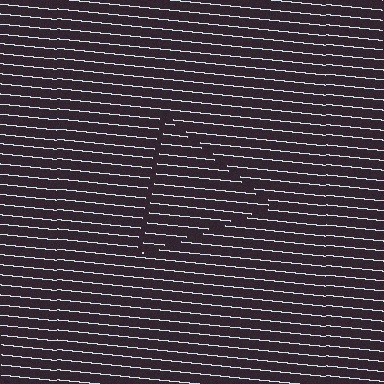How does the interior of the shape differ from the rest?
The interior of the shape contains the same grating, shifted by half a period — the contour is defined by the phase discontinuity where line-ends from the inner and outer gratings abut.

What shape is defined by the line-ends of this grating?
An illusory triangle. The interior of the shape contains the same grating, shifted by half a period — the contour is defined by the phase discontinuity where line-ends from the inner and outer gratings abut.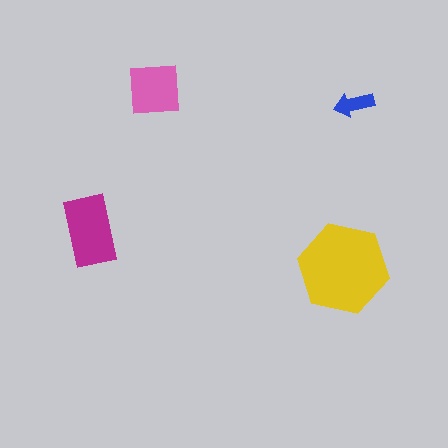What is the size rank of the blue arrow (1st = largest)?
4th.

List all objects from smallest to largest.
The blue arrow, the pink square, the magenta rectangle, the yellow hexagon.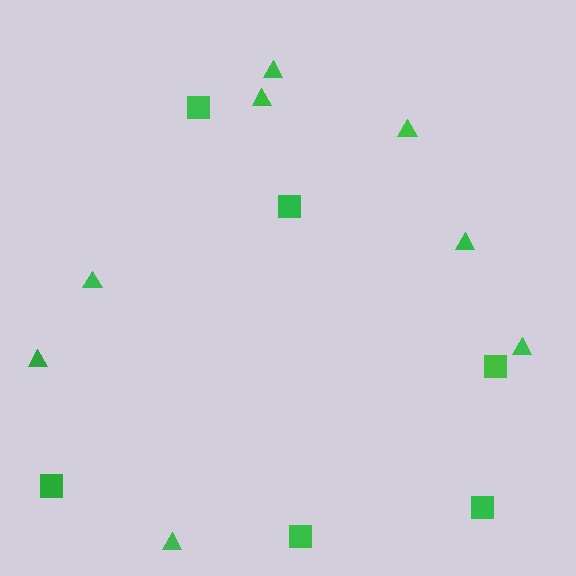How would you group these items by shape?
There are 2 groups: one group of squares (6) and one group of triangles (8).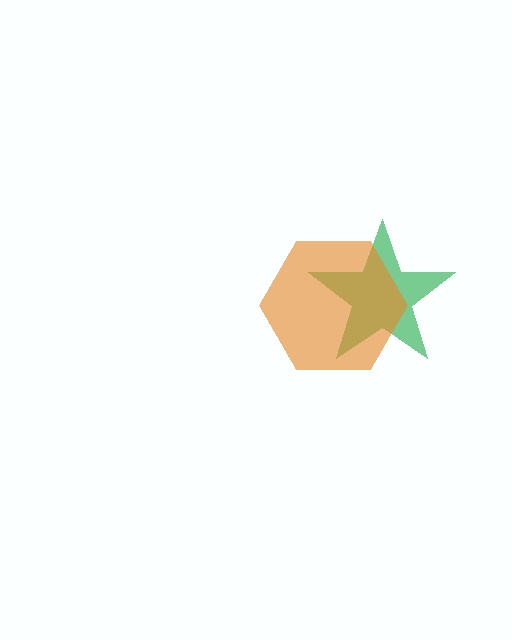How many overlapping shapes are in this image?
There are 2 overlapping shapes in the image.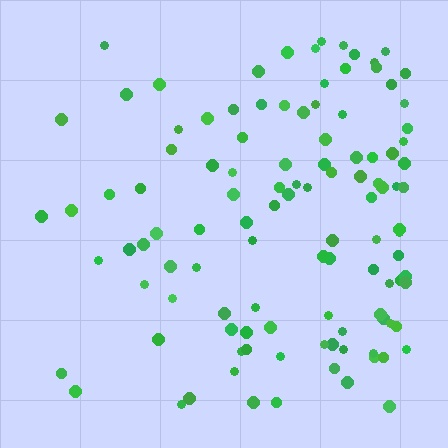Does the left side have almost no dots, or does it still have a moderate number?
Still a moderate number, just noticeably fewer than the right.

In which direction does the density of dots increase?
From left to right, with the right side densest.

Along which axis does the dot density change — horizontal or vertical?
Horizontal.